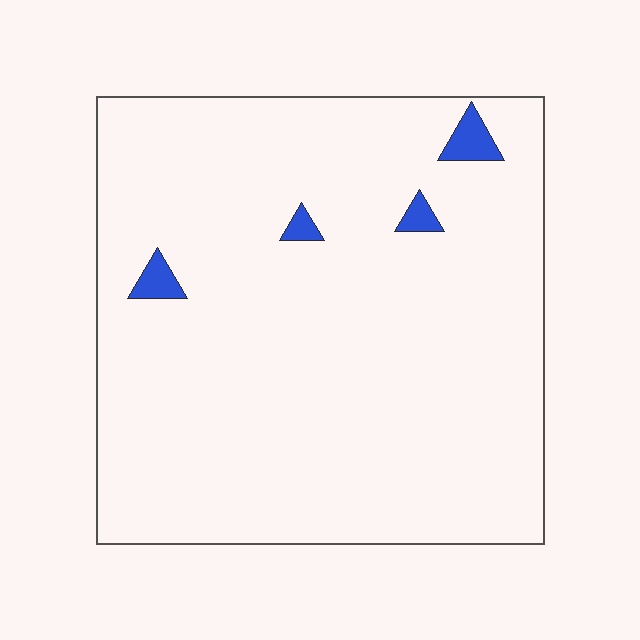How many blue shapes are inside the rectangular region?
4.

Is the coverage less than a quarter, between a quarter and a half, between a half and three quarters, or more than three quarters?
Less than a quarter.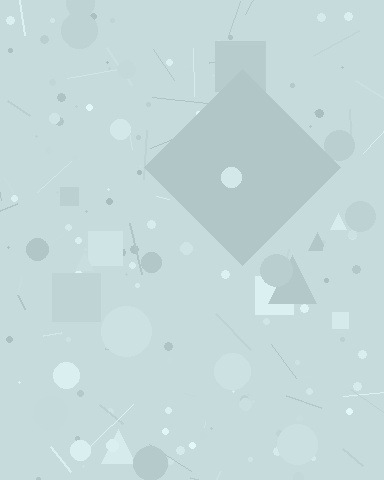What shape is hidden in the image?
A diamond is hidden in the image.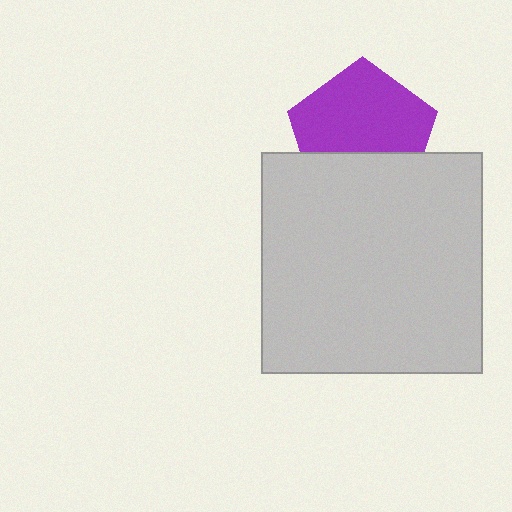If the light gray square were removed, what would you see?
You would see the complete purple pentagon.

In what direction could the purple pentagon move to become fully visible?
The purple pentagon could move up. That would shift it out from behind the light gray square entirely.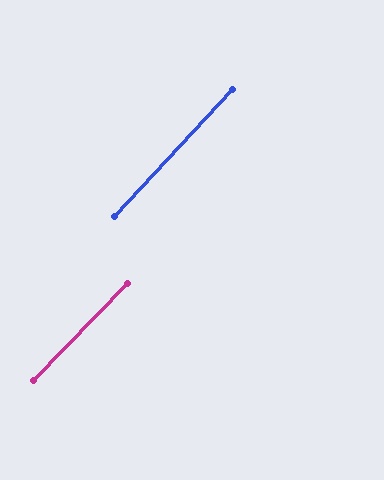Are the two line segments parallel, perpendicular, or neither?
Parallel — their directions differ by only 1.2°.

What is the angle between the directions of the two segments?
Approximately 1 degree.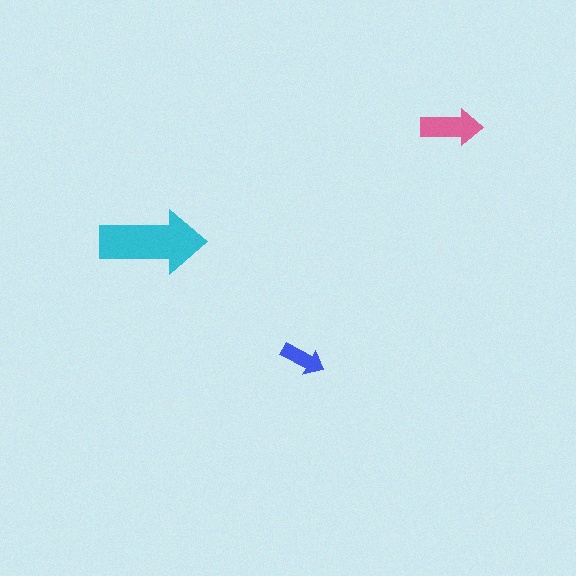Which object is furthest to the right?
The pink arrow is rightmost.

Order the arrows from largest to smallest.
the cyan one, the pink one, the blue one.